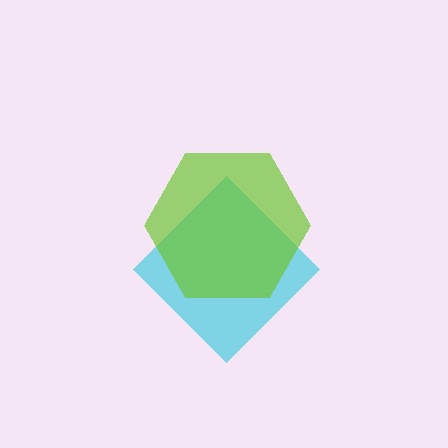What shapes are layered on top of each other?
The layered shapes are: a cyan diamond, a lime hexagon.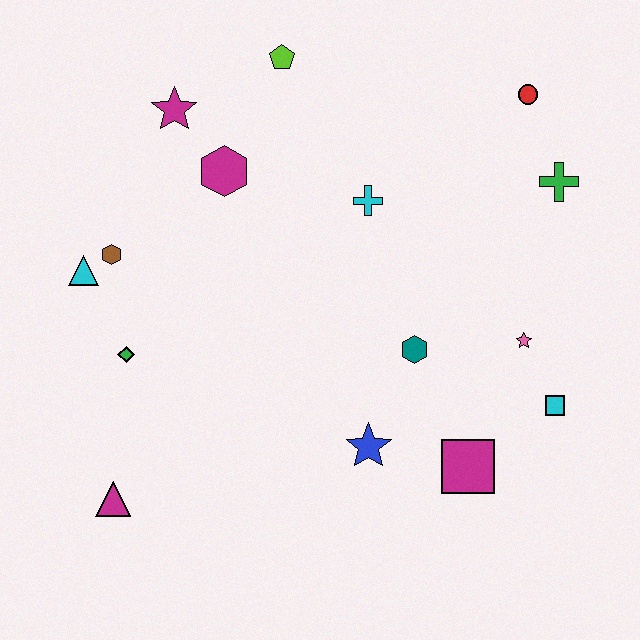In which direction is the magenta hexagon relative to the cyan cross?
The magenta hexagon is to the left of the cyan cross.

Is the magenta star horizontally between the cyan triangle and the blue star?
Yes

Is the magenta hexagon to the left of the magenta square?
Yes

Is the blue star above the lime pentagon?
No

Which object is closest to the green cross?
The red circle is closest to the green cross.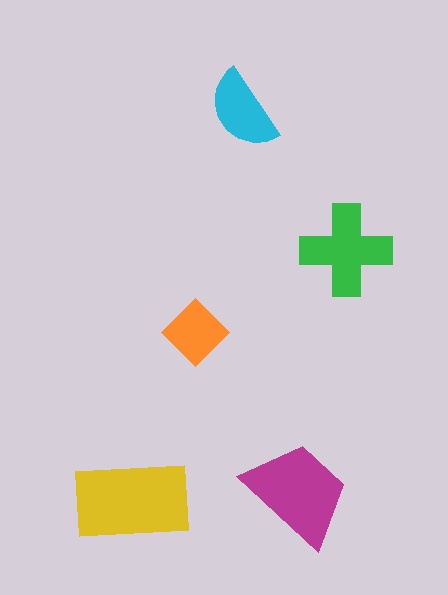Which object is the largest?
The yellow rectangle.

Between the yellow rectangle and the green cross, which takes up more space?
The yellow rectangle.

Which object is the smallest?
The orange diamond.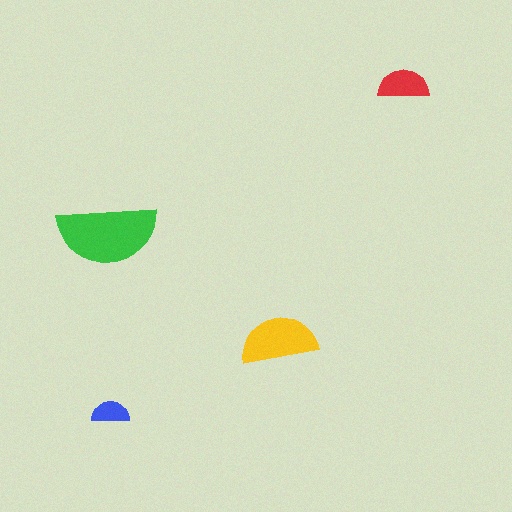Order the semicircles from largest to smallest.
the green one, the yellow one, the red one, the blue one.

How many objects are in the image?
There are 4 objects in the image.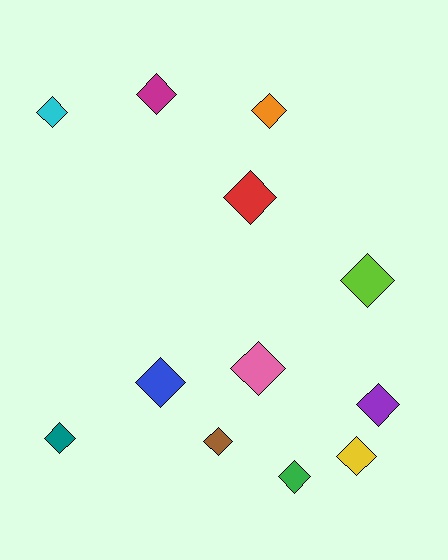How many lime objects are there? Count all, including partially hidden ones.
There is 1 lime object.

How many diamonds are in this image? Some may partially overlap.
There are 12 diamonds.